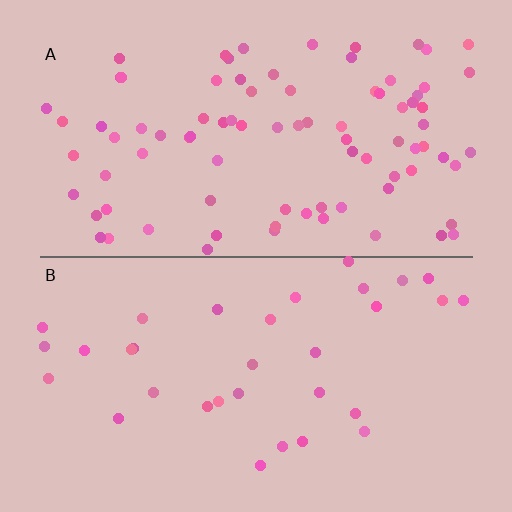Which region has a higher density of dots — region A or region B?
A (the top).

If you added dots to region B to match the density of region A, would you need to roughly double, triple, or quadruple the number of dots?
Approximately triple.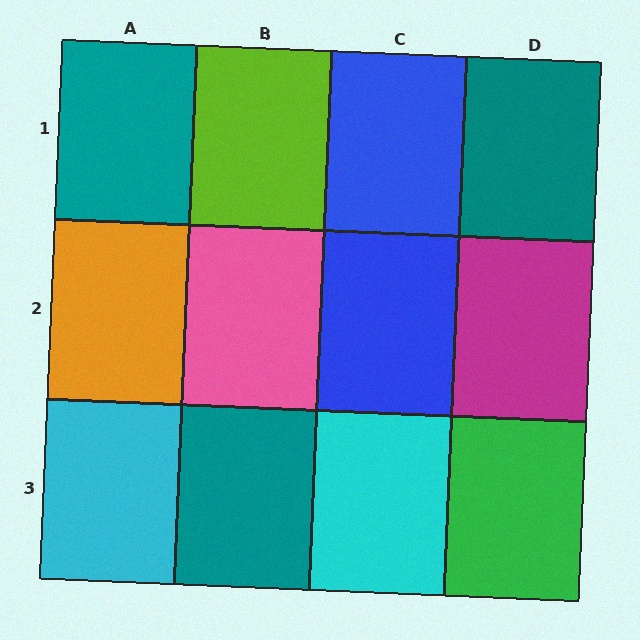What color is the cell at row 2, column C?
Blue.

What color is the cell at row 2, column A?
Orange.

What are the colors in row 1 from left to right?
Teal, lime, blue, teal.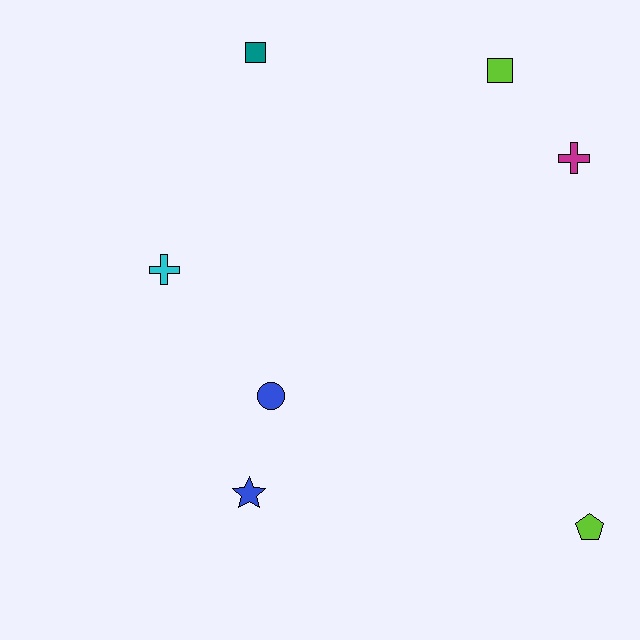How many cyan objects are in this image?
There is 1 cyan object.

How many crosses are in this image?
There are 2 crosses.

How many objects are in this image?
There are 7 objects.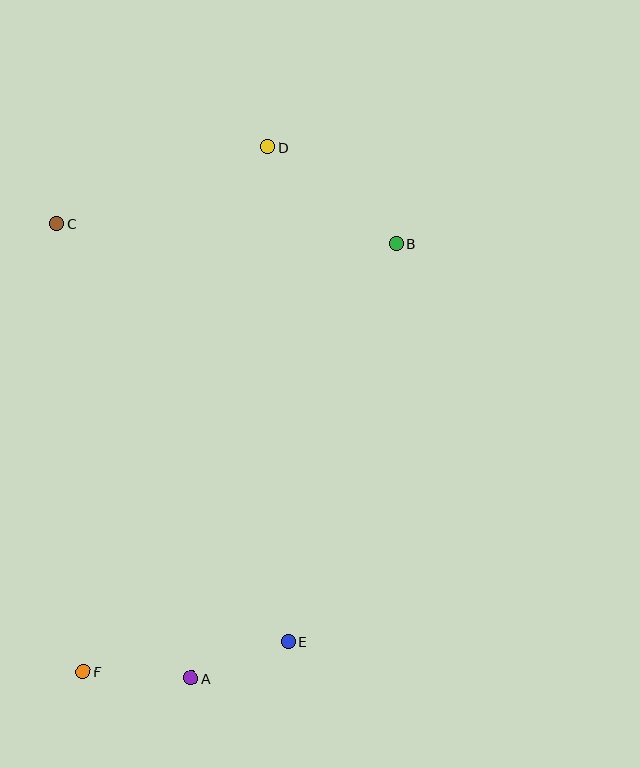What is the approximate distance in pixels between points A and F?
The distance between A and F is approximately 108 pixels.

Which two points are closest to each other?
Points A and E are closest to each other.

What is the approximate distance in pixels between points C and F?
The distance between C and F is approximately 449 pixels.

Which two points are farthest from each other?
Points D and F are farthest from each other.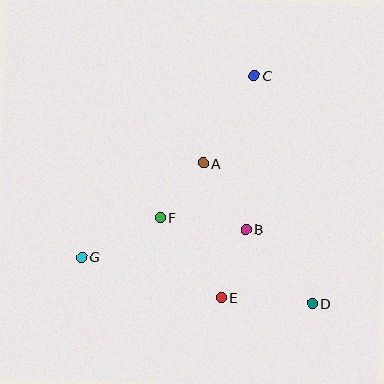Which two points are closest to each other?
Points A and F are closest to each other.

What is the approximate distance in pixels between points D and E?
The distance between D and E is approximately 91 pixels.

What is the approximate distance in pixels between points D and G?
The distance between D and G is approximately 235 pixels.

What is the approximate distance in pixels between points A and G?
The distance between A and G is approximately 154 pixels.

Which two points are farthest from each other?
Points C and G are farthest from each other.